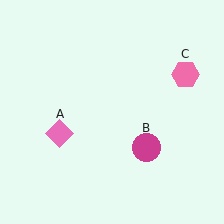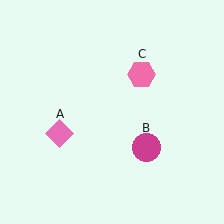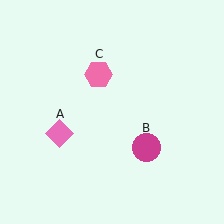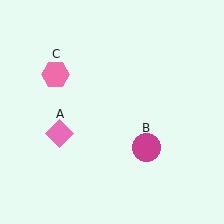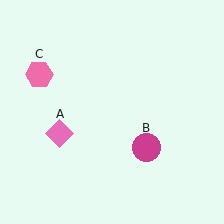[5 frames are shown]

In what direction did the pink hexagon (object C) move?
The pink hexagon (object C) moved left.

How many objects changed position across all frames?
1 object changed position: pink hexagon (object C).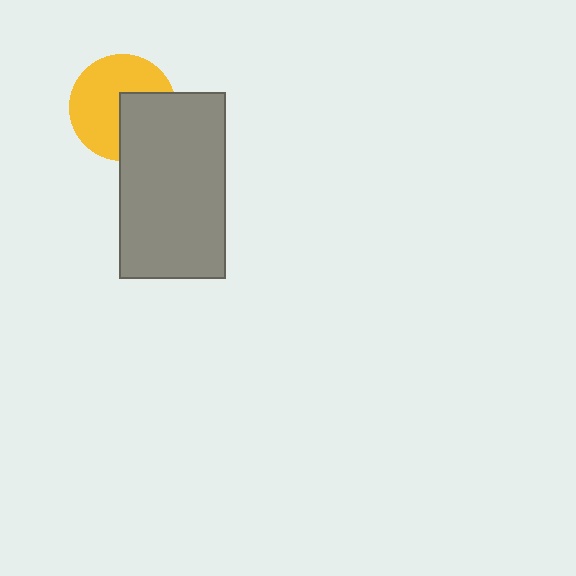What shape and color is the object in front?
The object in front is a gray rectangle.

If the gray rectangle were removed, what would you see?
You would see the complete yellow circle.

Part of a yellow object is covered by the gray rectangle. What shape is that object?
It is a circle.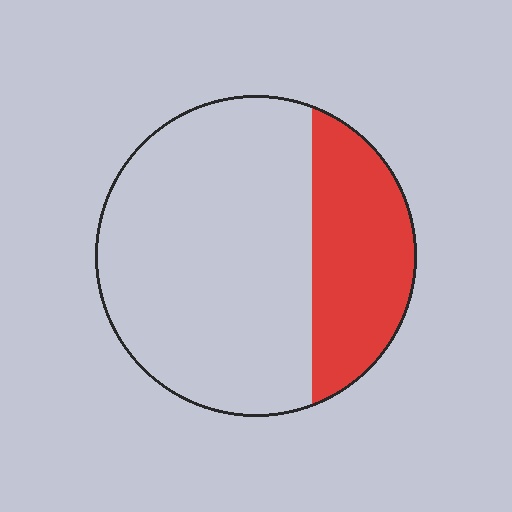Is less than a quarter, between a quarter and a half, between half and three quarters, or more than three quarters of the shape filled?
Between a quarter and a half.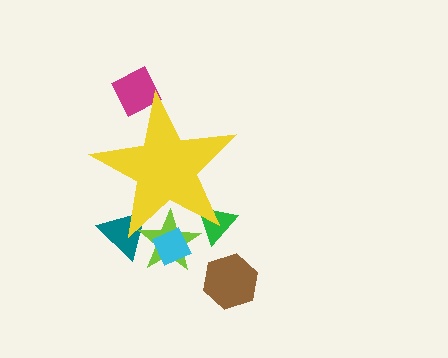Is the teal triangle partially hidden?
Yes, the teal triangle is partially hidden behind the yellow star.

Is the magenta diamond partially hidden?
Yes, the magenta diamond is partially hidden behind the yellow star.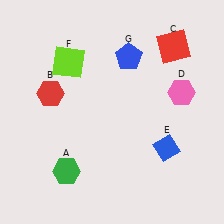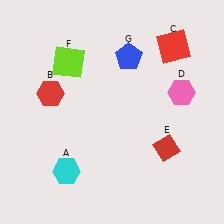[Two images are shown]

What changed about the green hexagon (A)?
In Image 1, A is green. In Image 2, it changed to cyan.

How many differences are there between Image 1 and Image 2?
There are 2 differences between the two images.